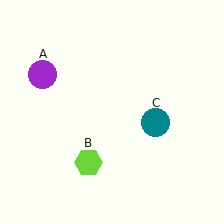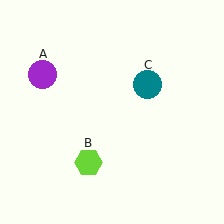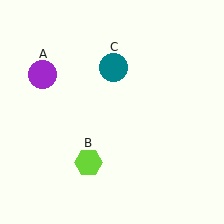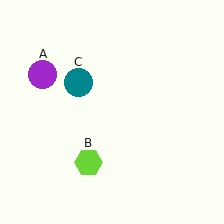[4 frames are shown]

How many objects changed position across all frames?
1 object changed position: teal circle (object C).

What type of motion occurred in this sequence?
The teal circle (object C) rotated counterclockwise around the center of the scene.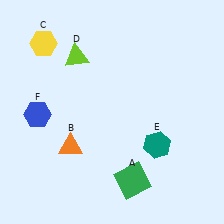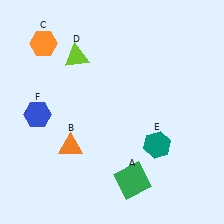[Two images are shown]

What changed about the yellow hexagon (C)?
In Image 1, C is yellow. In Image 2, it changed to orange.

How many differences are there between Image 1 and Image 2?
There is 1 difference between the two images.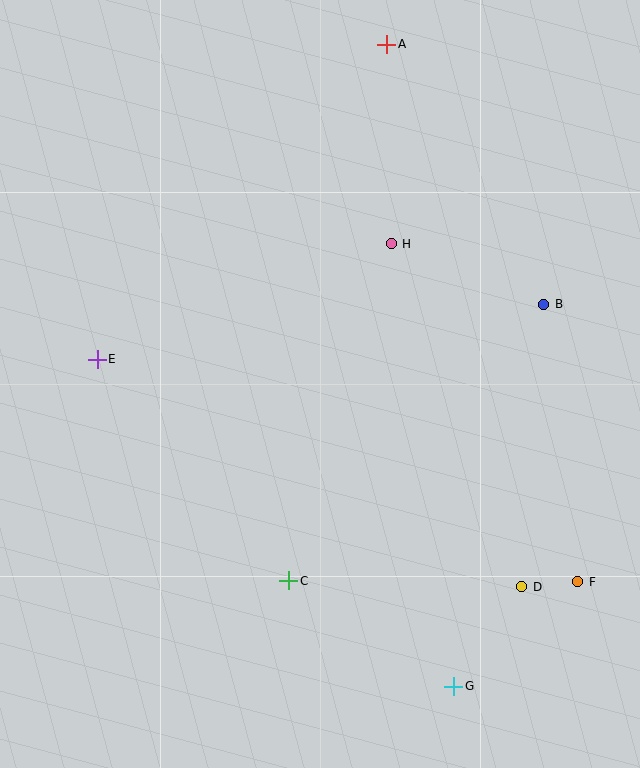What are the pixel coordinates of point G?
Point G is at (454, 686).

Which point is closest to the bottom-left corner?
Point C is closest to the bottom-left corner.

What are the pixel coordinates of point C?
Point C is at (289, 581).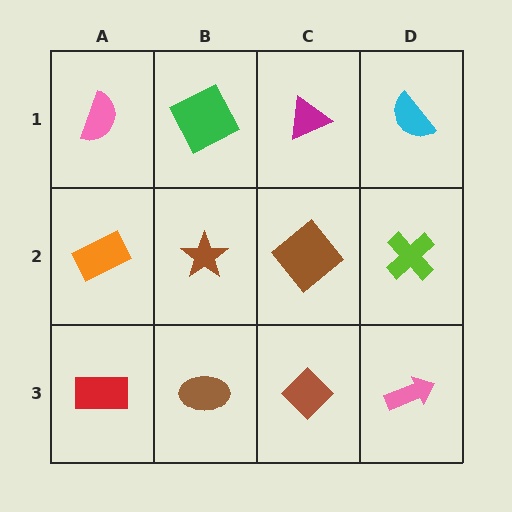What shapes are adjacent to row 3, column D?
A lime cross (row 2, column D), a brown diamond (row 3, column C).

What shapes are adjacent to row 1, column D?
A lime cross (row 2, column D), a magenta triangle (row 1, column C).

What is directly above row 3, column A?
An orange rectangle.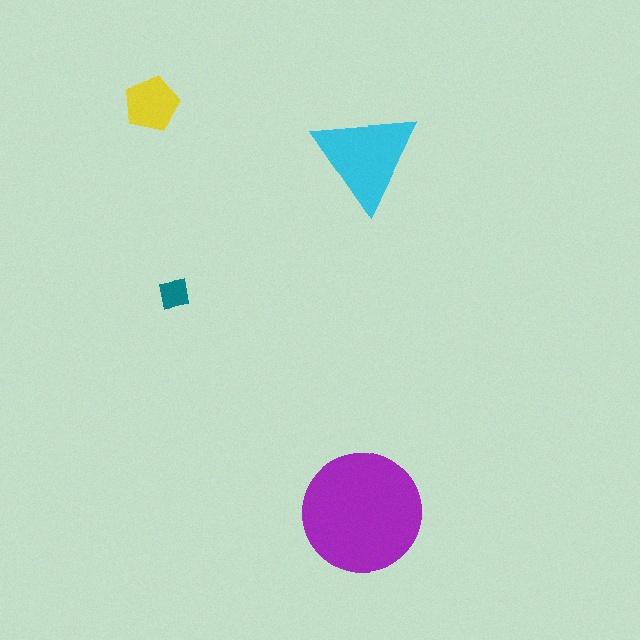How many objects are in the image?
There are 4 objects in the image.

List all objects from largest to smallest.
The purple circle, the cyan triangle, the yellow pentagon, the teal square.